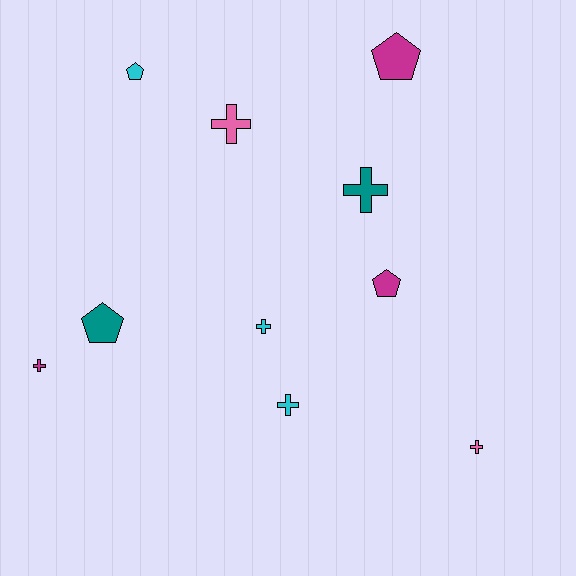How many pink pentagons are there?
There are no pink pentagons.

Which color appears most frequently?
Cyan, with 3 objects.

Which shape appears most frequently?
Cross, with 6 objects.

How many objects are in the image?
There are 10 objects.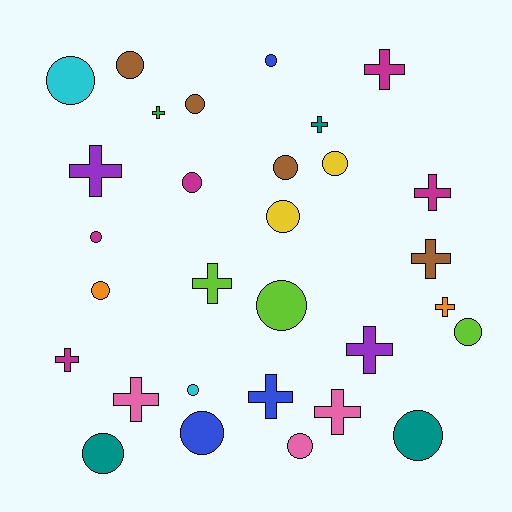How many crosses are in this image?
There are 13 crosses.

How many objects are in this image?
There are 30 objects.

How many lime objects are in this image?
There are 3 lime objects.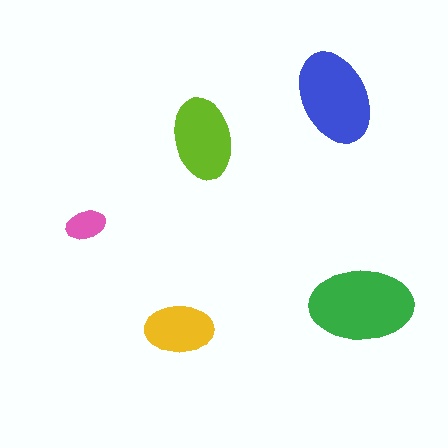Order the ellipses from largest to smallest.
the green one, the blue one, the lime one, the yellow one, the pink one.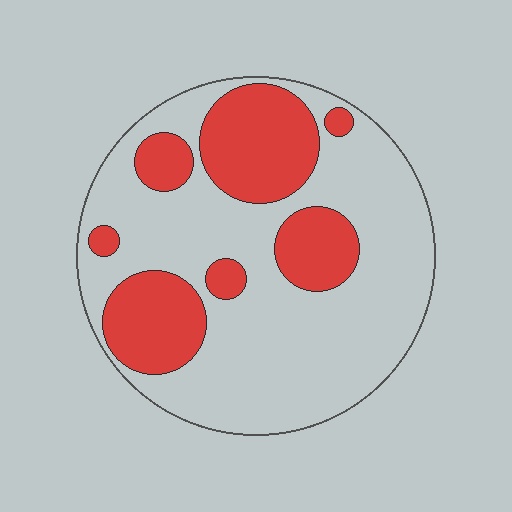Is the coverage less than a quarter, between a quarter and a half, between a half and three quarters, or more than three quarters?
Between a quarter and a half.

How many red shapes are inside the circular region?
7.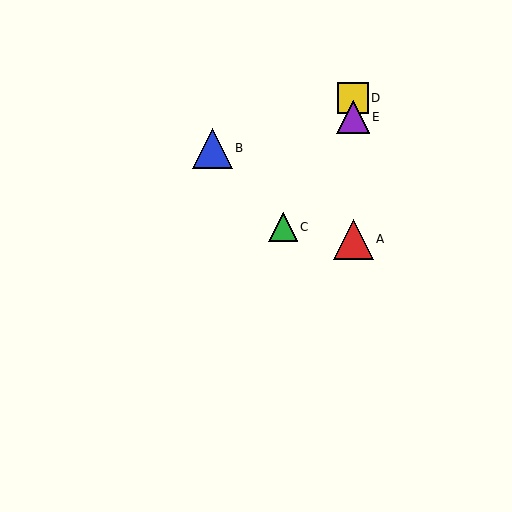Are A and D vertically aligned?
Yes, both are at x≈353.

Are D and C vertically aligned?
No, D is at x≈353 and C is at x≈283.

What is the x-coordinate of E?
Object E is at x≈353.